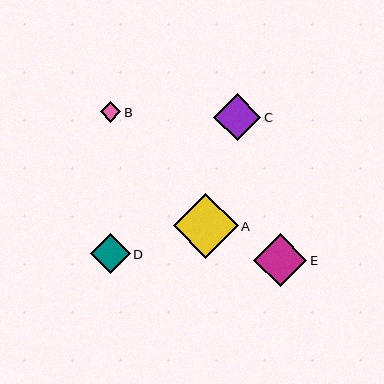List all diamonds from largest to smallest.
From largest to smallest: A, E, C, D, B.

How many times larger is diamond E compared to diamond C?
Diamond E is approximately 1.1 times the size of diamond C.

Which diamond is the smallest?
Diamond B is the smallest with a size of approximately 21 pixels.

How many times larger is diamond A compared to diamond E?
Diamond A is approximately 1.2 times the size of diamond E.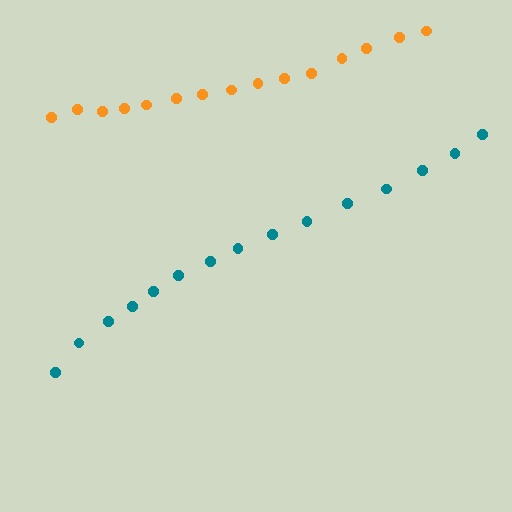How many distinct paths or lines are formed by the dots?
There are 2 distinct paths.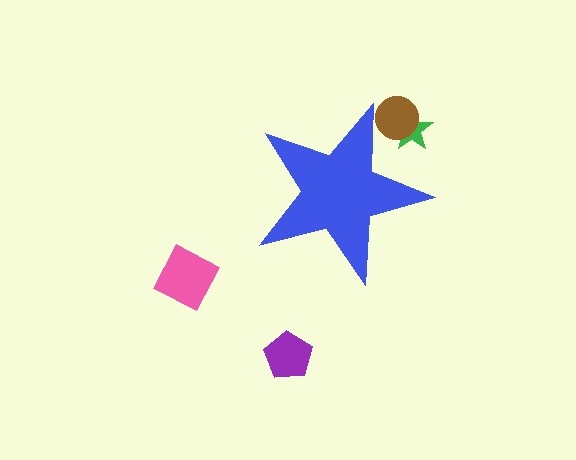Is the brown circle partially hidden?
Yes, the brown circle is partially hidden behind the blue star.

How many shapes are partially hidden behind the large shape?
2 shapes are partially hidden.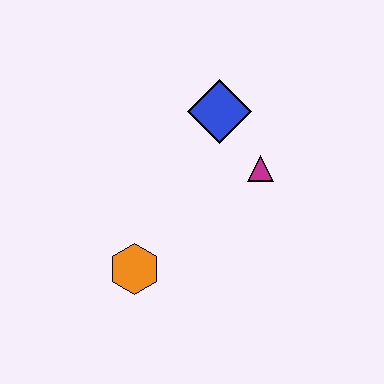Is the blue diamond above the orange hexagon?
Yes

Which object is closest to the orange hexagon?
The magenta triangle is closest to the orange hexagon.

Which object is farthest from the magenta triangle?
The orange hexagon is farthest from the magenta triangle.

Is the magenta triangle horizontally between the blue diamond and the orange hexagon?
No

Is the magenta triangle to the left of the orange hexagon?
No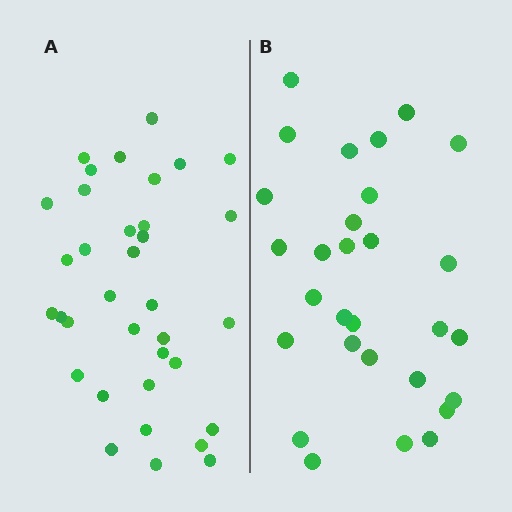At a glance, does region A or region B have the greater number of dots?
Region A (the left region) has more dots.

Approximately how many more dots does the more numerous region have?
Region A has about 6 more dots than region B.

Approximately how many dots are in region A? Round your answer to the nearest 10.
About 40 dots. (The exact count is 35, which rounds to 40.)